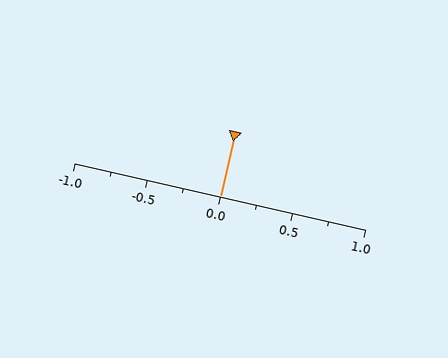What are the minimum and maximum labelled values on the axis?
The axis runs from -1.0 to 1.0.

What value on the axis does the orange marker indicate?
The marker indicates approximately 0.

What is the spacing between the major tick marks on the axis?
The major ticks are spaced 0.5 apart.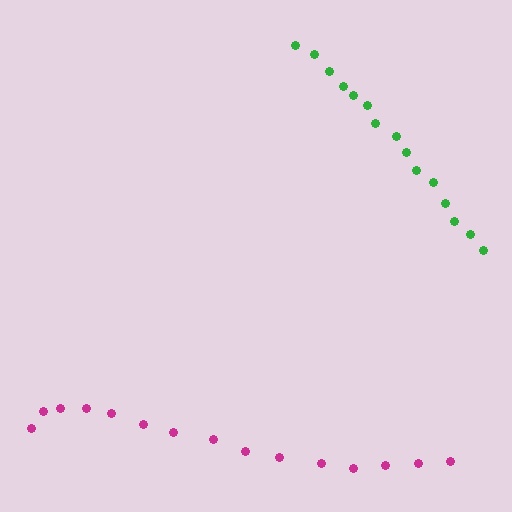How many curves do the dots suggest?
There are 2 distinct paths.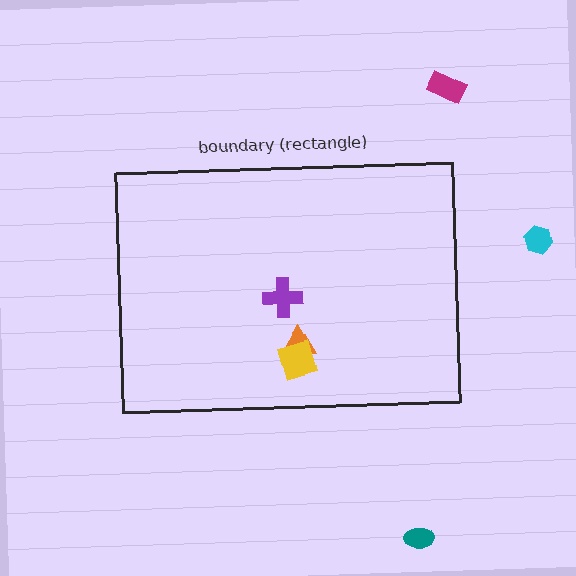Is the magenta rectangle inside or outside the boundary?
Outside.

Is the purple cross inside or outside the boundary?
Inside.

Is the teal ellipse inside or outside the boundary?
Outside.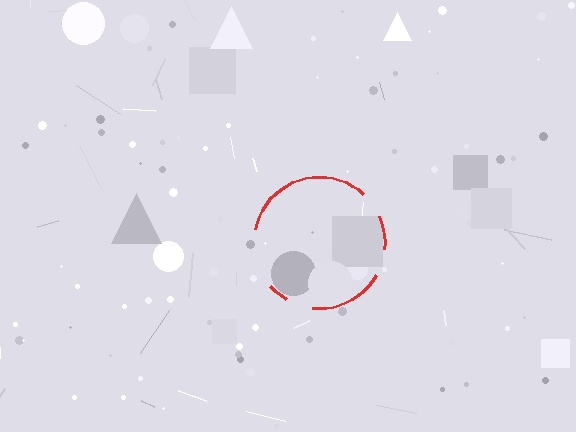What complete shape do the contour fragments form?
The contour fragments form a circle.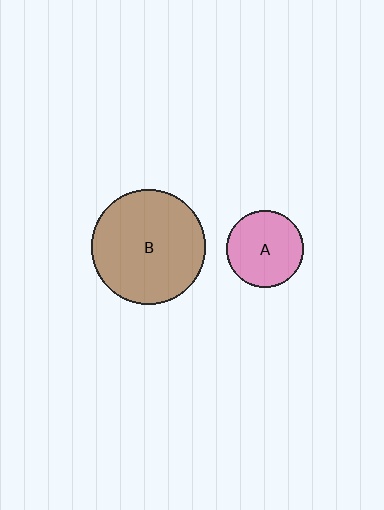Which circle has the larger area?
Circle B (brown).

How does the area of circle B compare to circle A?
Approximately 2.2 times.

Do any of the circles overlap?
No, none of the circles overlap.